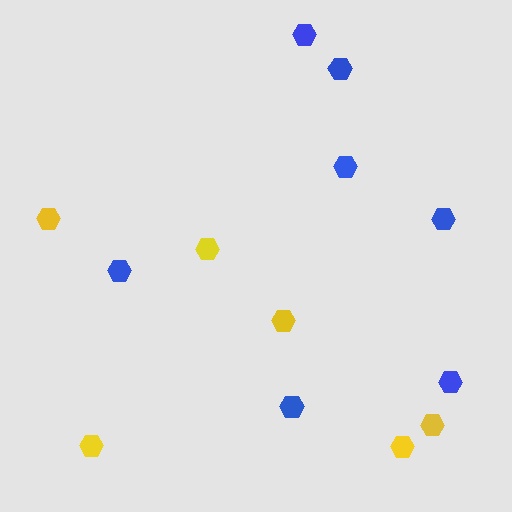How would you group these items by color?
There are 2 groups: one group of yellow hexagons (6) and one group of blue hexagons (7).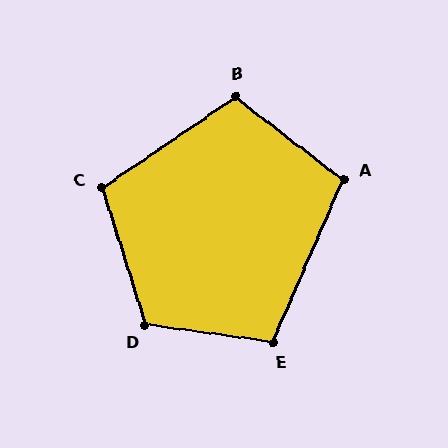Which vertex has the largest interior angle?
D, at approximately 115 degrees.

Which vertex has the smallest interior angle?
A, at approximately 104 degrees.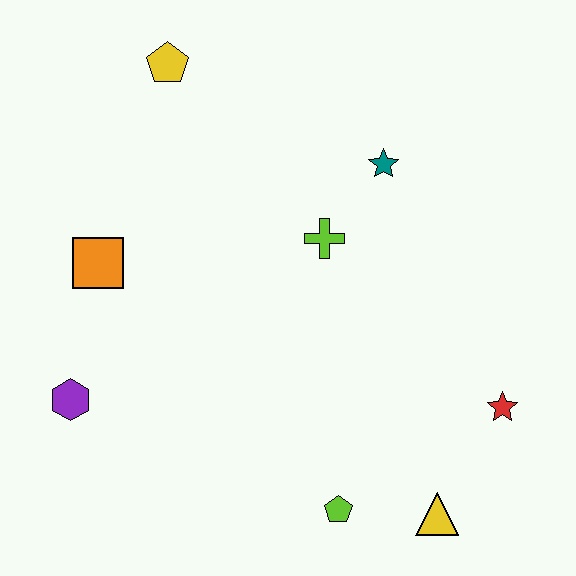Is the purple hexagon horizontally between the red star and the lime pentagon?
No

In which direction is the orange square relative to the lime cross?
The orange square is to the left of the lime cross.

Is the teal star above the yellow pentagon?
No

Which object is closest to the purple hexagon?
The orange square is closest to the purple hexagon.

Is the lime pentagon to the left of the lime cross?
No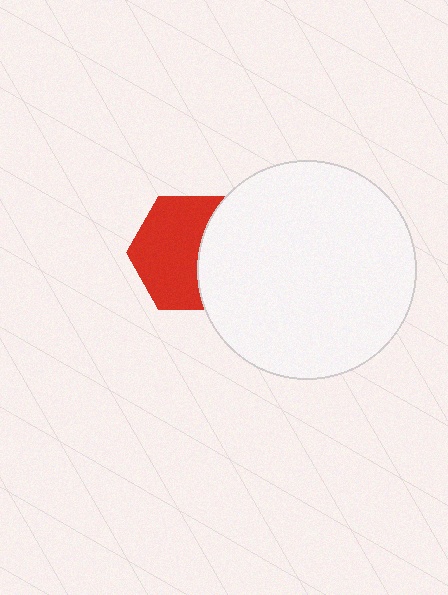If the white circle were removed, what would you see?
You would see the complete red hexagon.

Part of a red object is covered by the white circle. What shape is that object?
It is a hexagon.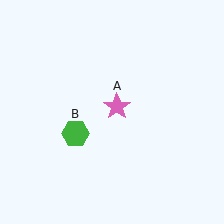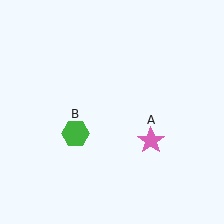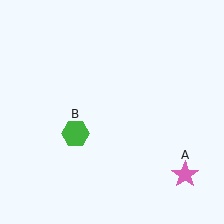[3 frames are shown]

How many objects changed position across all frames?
1 object changed position: pink star (object A).